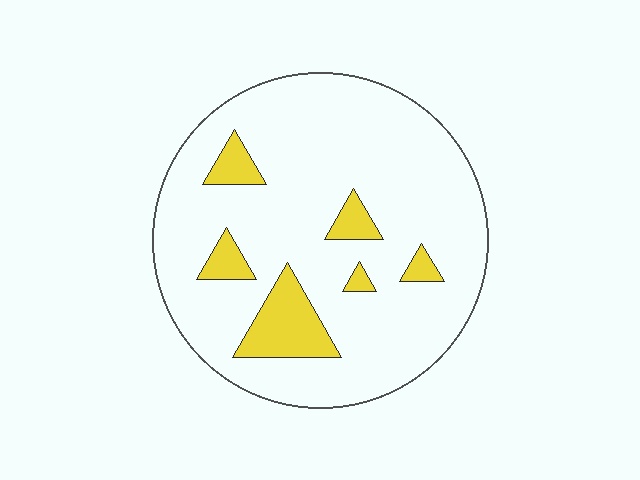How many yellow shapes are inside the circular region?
6.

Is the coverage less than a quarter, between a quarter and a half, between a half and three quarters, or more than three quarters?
Less than a quarter.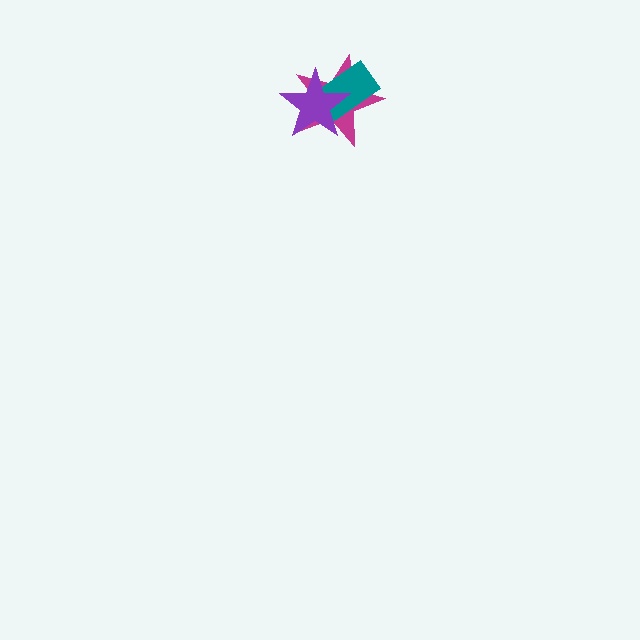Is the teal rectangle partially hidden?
Yes, it is partially covered by another shape.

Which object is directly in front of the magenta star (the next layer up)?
The teal rectangle is directly in front of the magenta star.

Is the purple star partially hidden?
No, no other shape covers it.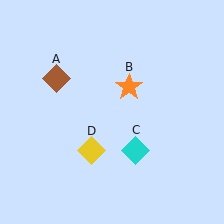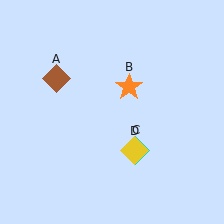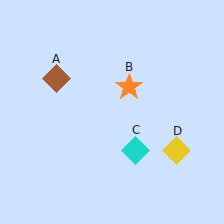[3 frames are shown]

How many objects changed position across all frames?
1 object changed position: yellow diamond (object D).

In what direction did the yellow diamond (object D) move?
The yellow diamond (object D) moved right.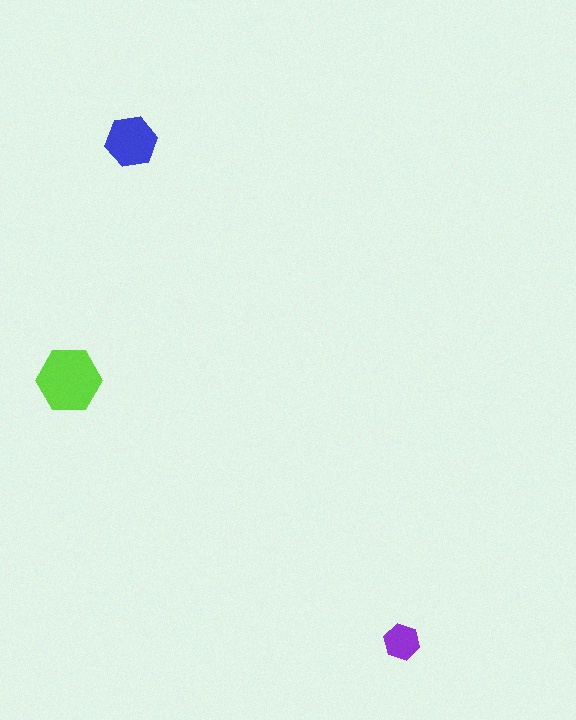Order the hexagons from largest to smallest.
the lime one, the blue one, the purple one.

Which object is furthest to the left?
The lime hexagon is leftmost.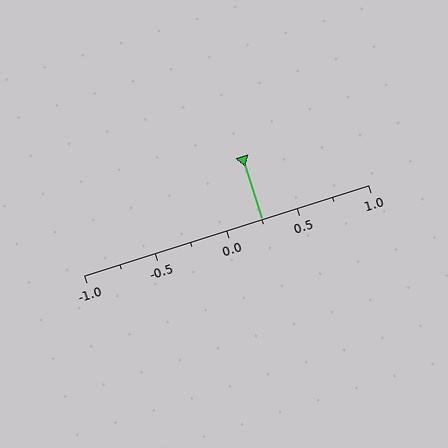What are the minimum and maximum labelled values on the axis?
The axis runs from -1.0 to 1.0.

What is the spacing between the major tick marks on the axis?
The major ticks are spaced 0.5 apart.